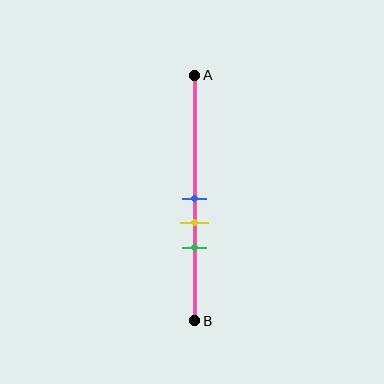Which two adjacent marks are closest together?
The blue and yellow marks are the closest adjacent pair.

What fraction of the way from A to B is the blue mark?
The blue mark is approximately 50% (0.5) of the way from A to B.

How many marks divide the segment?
There are 3 marks dividing the segment.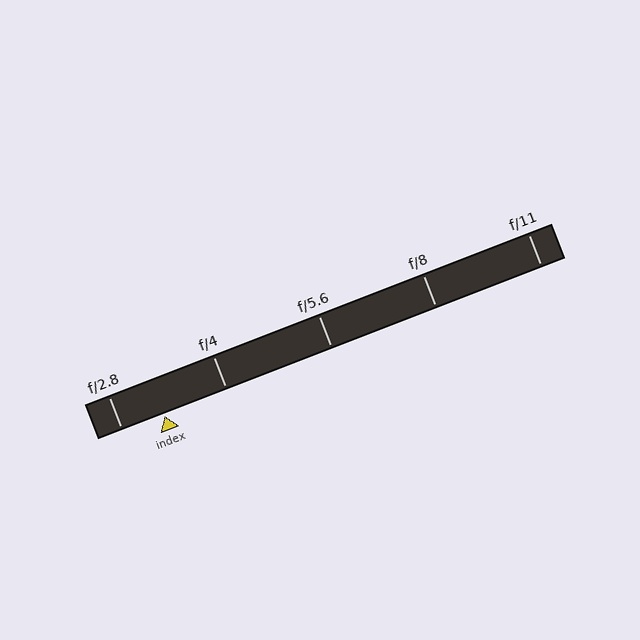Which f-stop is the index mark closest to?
The index mark is closest to f/2.8.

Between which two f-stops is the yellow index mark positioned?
The index mark is between f/2.8 and f/4.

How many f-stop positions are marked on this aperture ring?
There are 5 f-stop positions marked.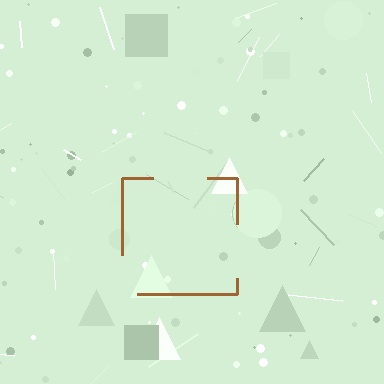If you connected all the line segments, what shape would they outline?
They would outline a square.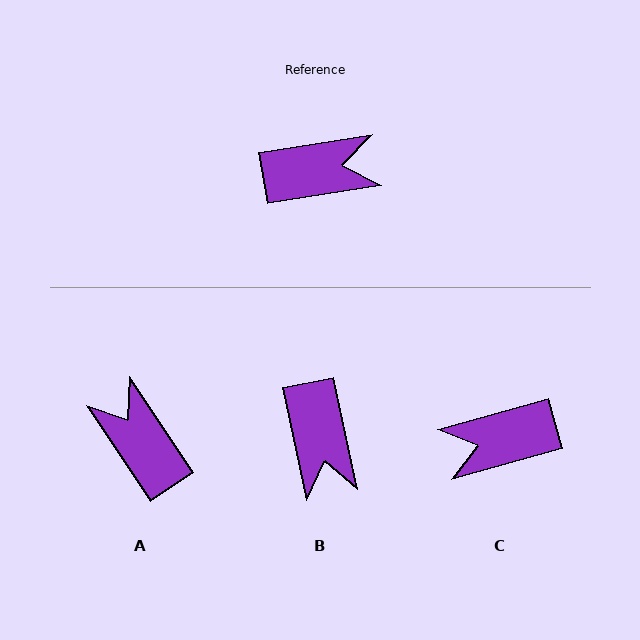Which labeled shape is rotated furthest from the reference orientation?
C, about 173 degrees away.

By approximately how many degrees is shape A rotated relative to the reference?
Approximately 114 degrees counter-clockwise.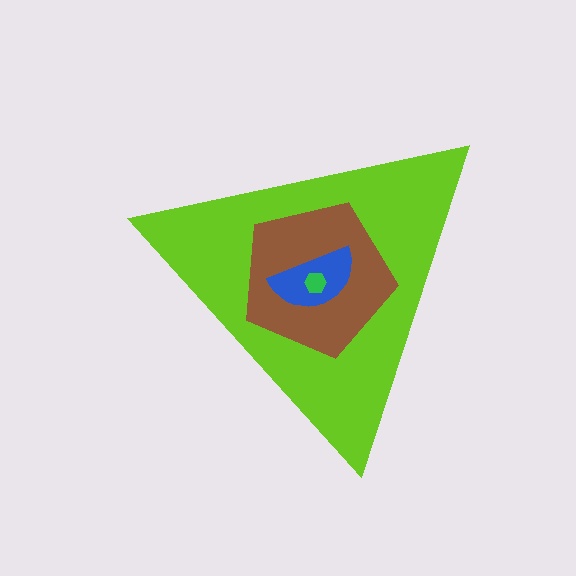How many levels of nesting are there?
4.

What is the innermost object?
The green hexagon.